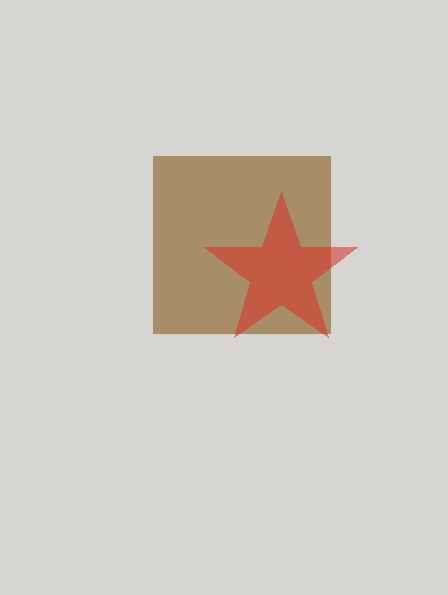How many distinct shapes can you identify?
There are 2 distinct shapes: a brown square, a red star.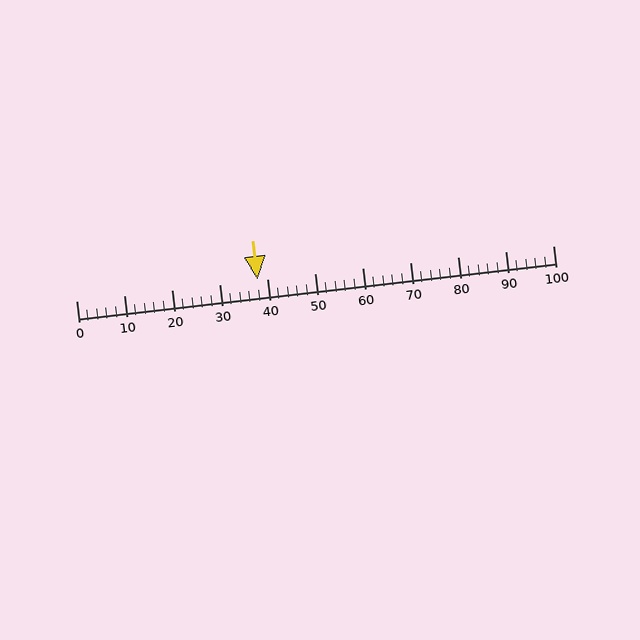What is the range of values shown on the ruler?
The ruler shows values from 0 to 100.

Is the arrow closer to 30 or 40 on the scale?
The arrow is closer to 40.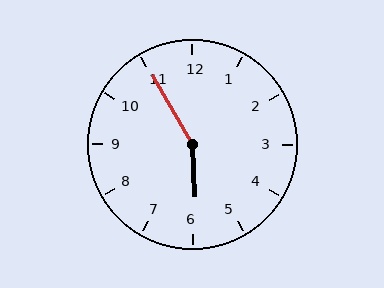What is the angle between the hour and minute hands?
Approximately 152 degrees.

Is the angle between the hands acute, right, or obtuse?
It is obtuse.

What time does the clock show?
5:55.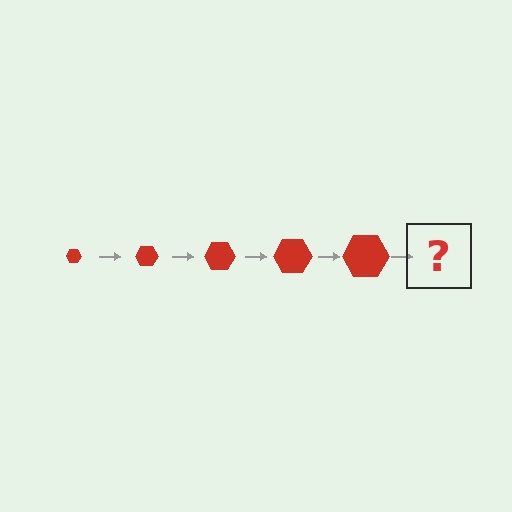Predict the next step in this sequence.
The next step is a red hexagon, larger than the previous one.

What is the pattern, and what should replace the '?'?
The pattern is that the hexagon gets progressively larger each step. The '?' should be a red hexagon, larger than the previous one.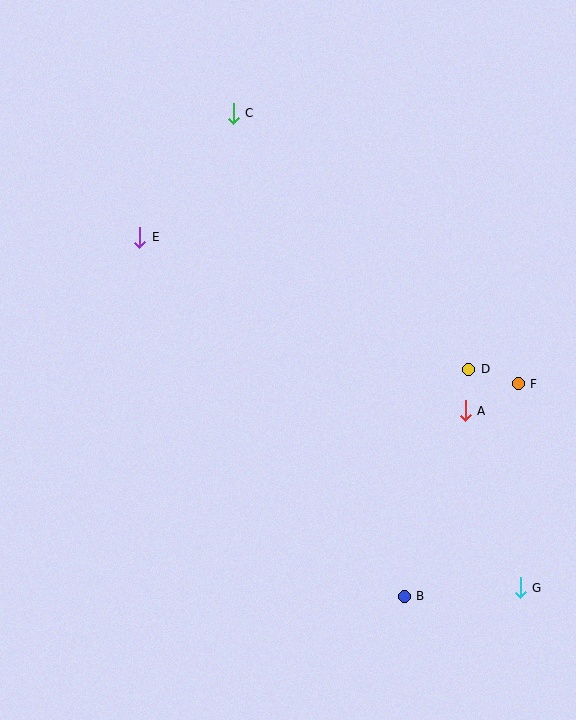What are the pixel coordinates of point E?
Point E is at (140, 237).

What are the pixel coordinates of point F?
Point F is at (518, 384).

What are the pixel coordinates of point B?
Point B is at (404, 596).